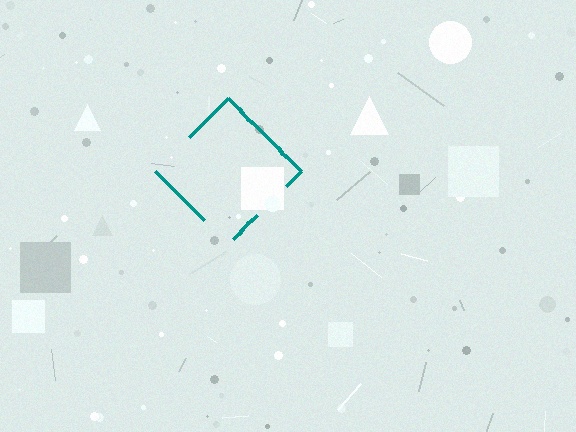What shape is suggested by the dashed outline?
The dashed outline suggests a diamond.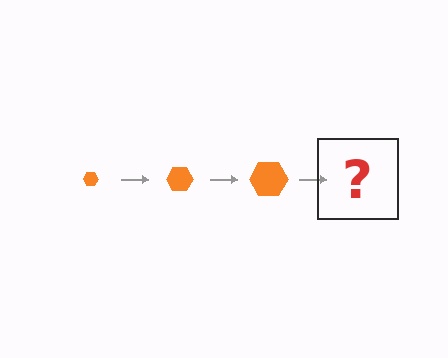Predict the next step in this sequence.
The next step is an orange hexagon, larger than the previous one.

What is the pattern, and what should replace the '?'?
The pattern is that the hexagon gets progressively larger each step. The '?' should be an orange hexagon, larger than the previous one.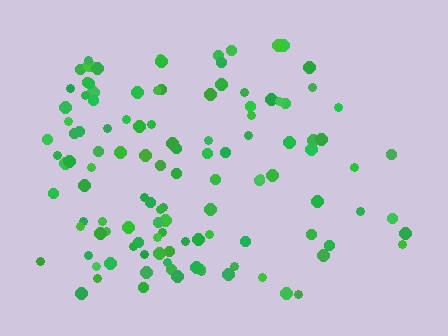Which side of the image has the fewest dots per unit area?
The right.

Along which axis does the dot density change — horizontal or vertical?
Horizontal.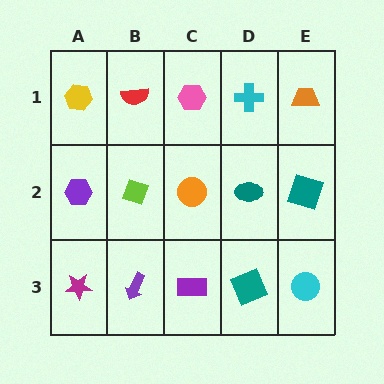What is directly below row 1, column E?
A teal square.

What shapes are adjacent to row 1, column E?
A teal square (row 2, column E), a cyan cross (row 1, column D).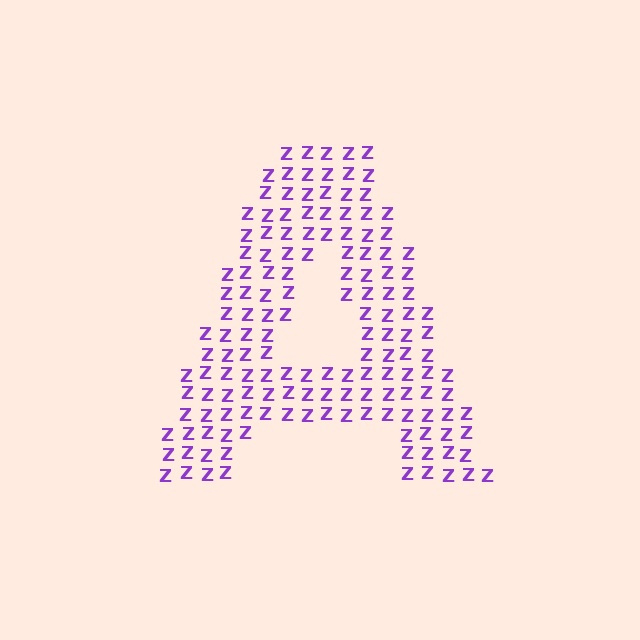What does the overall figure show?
The overall figure shows the letter A.